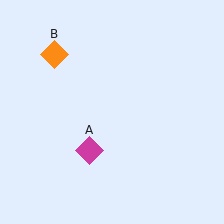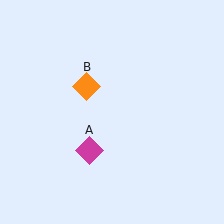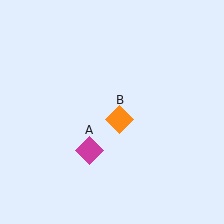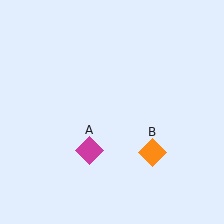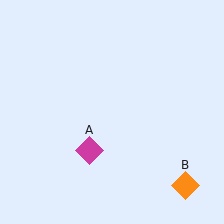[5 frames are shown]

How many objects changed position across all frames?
1 object changed position: orange diamond (object B).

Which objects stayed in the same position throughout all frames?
Magenta diamond (object A) remained stationary.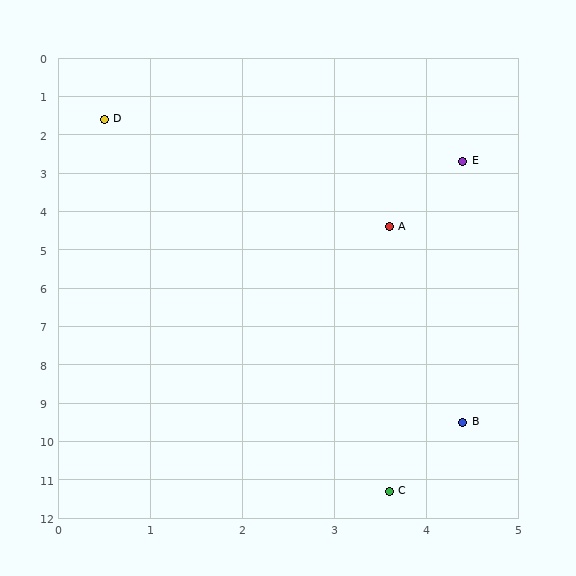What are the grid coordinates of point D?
Point D is at approximately (0.5, 1.6).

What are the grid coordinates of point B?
Point B is at approximately (4.4, 9.5).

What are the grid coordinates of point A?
Point A is at approximately (3.6, 4.4).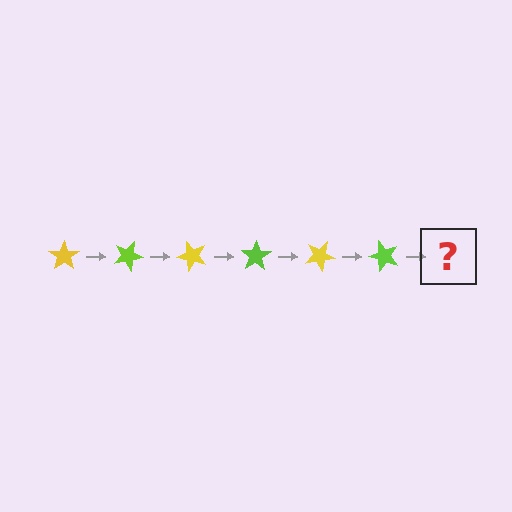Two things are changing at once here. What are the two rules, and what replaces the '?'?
The two rules are that it rotates 25 degrees each step and the color cycles through yellow and lime. The '?' should be a yellow star, rotated 150 degrees from the start.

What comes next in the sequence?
The next element should be a yellow star, rotated 150 degrees from the start.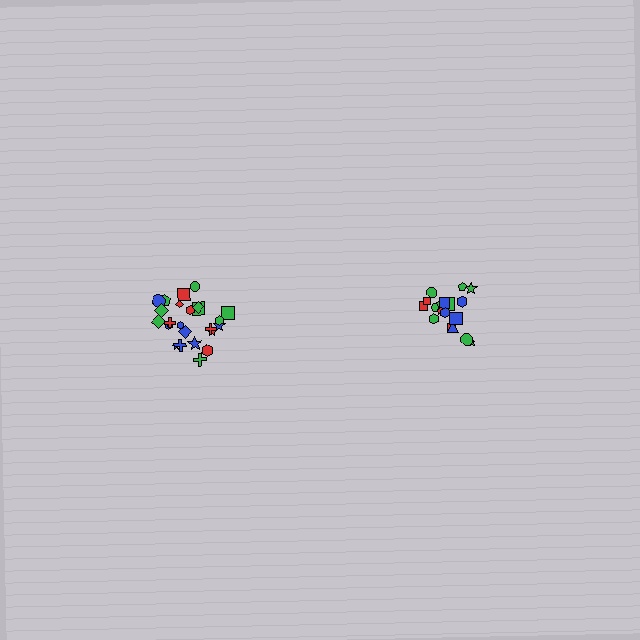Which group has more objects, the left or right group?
The left group.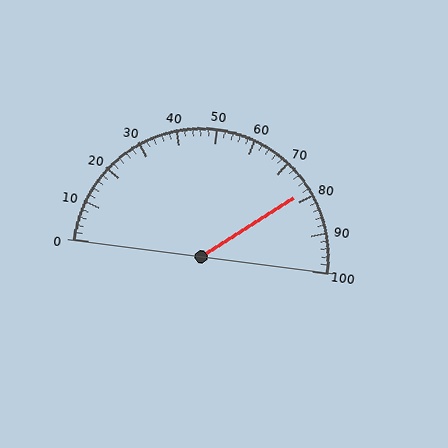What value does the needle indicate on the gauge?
The needle indicates approximately 78.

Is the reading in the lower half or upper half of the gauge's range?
The reading is in the upper half of the range (0 to 100).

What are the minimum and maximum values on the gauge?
The gauge ranges from 0 to 100.